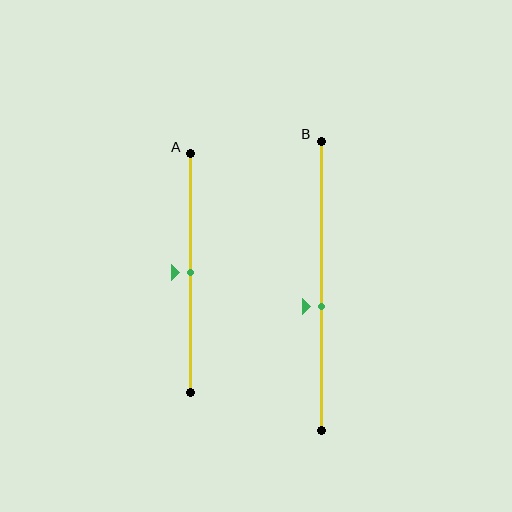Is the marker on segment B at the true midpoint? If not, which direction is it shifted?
No, the marker on segment B is shifted downward by about 7% of the segment length.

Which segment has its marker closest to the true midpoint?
Segment A has its marker closest to the true midpoint.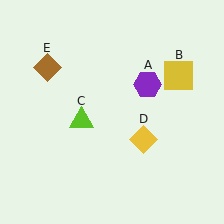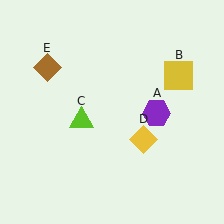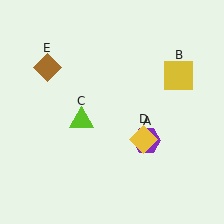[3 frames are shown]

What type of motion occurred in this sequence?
The purple hexagon (object A) rotated clockwise around the center of the scene.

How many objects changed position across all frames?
1 object changed position: purple hexagon (object A).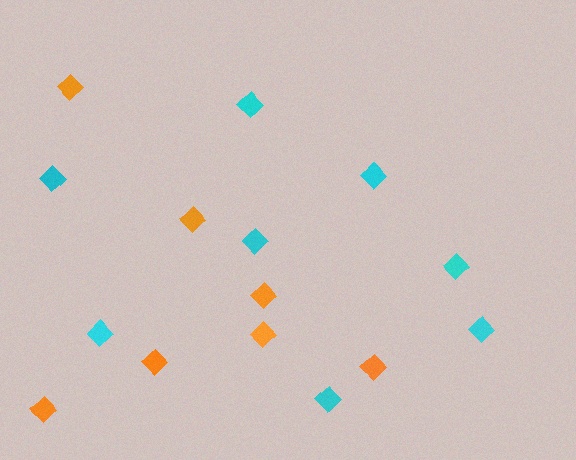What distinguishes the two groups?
There are 2 groups: one group of orange diamonds (7) and one group of cyan diamonds (8).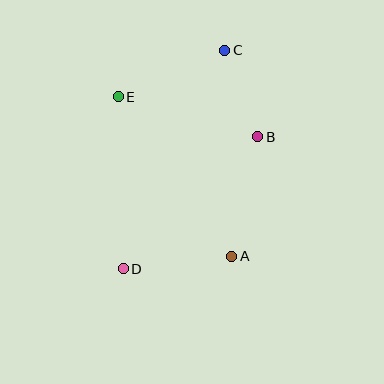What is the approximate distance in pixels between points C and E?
The distance between C and E is approximately 116 pixels.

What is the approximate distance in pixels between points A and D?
The distance between A and D is approximately 109 pixels.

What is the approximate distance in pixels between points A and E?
The distance between A and E is approximately 196 pixels.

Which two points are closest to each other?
Points B and C are closest to each other.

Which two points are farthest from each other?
Points C and D are farthest from each other.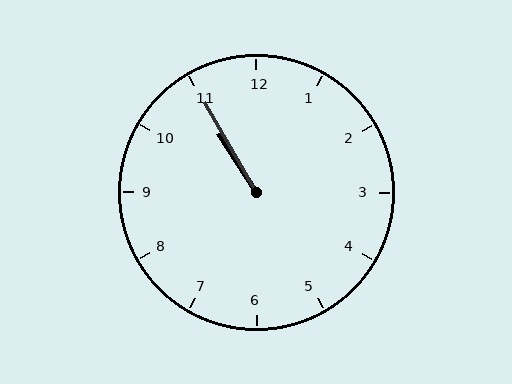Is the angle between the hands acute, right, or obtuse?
It is acute.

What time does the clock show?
10:55.